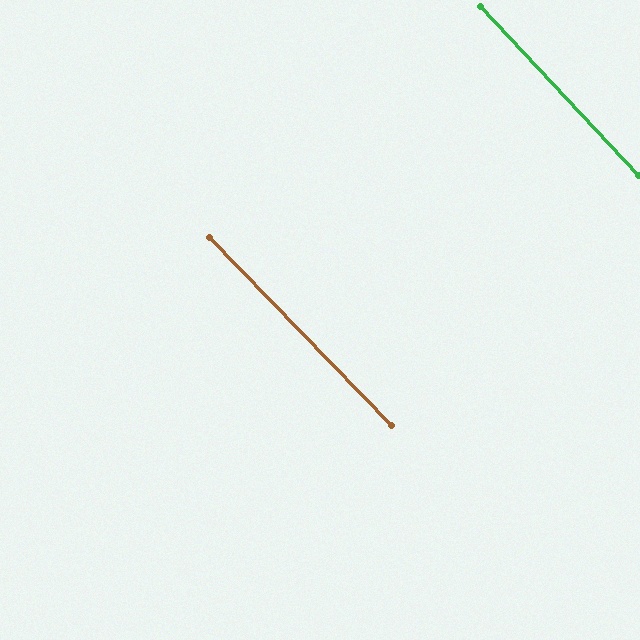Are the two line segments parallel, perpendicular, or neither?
Parallel — their directions differ by only 1.0°.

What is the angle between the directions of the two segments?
Approximately 1 degree.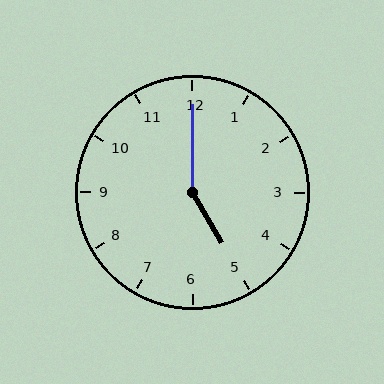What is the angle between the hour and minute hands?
Approximately 150 degrees.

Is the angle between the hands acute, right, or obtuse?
It is obtuse.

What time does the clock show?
5:00.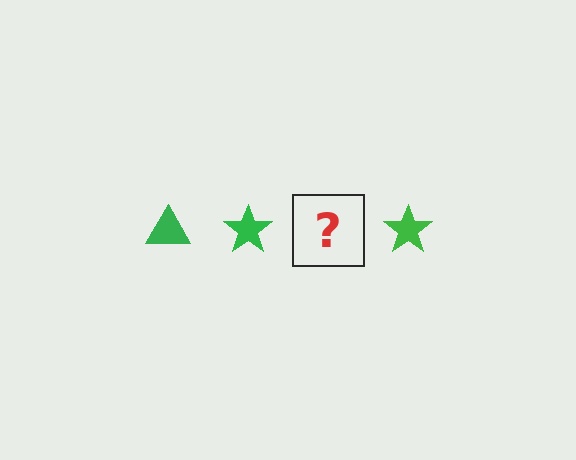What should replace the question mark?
The question mark should be replaced with a green triangle.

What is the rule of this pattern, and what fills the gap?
The rule is that the pattern cycles through triangle, star shapes in green. The gap should be filled with a green triangle.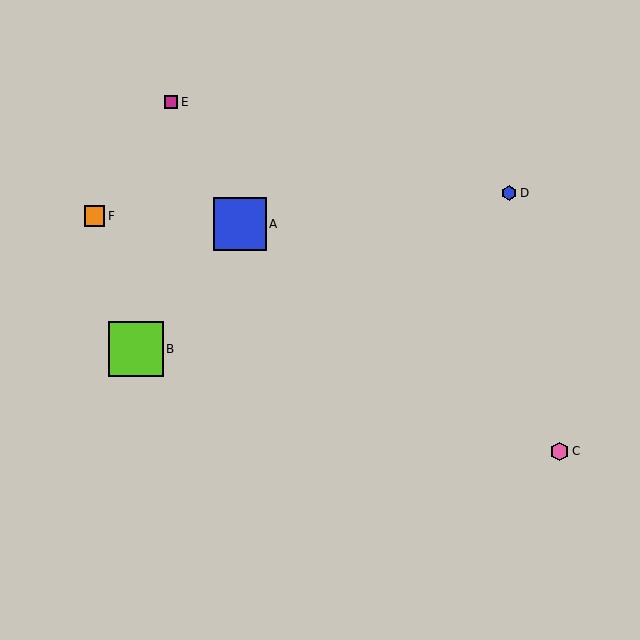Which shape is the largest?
The lime square (labeled B) is the largest.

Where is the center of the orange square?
The center of the orange square is at (95, 216).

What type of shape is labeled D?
Shape D is a blue hexagon.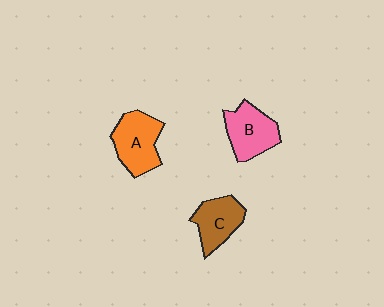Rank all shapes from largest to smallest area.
From largest to smallest: A (orange), B (pink), C (brown).